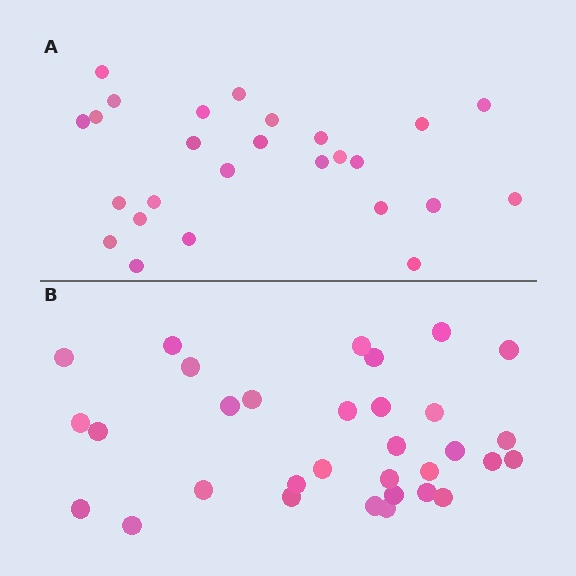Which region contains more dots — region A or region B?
Region B (the bottom region) has more dots.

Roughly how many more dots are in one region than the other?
Region B has about 6 more dots than region A.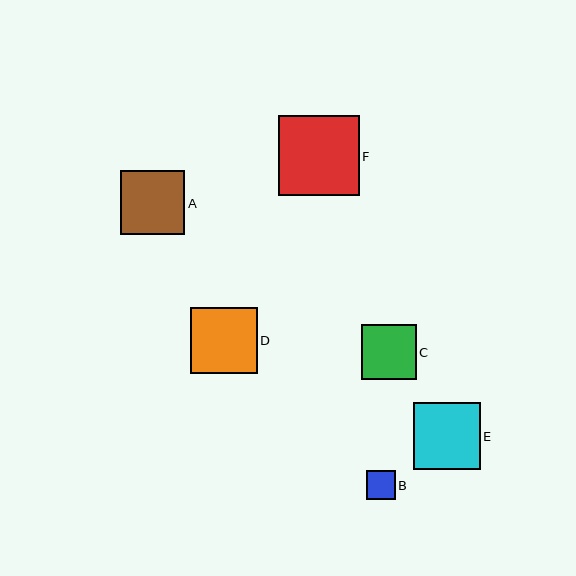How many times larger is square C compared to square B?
Square C is approximately 1.9 times the size of square B.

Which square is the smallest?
Square B is the smallest with a size of approximately 29 pixels.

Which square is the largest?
Square F is the largest with a size of approximately 81 pixels.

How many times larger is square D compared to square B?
Square D is approximately 2.3 times the size of square B.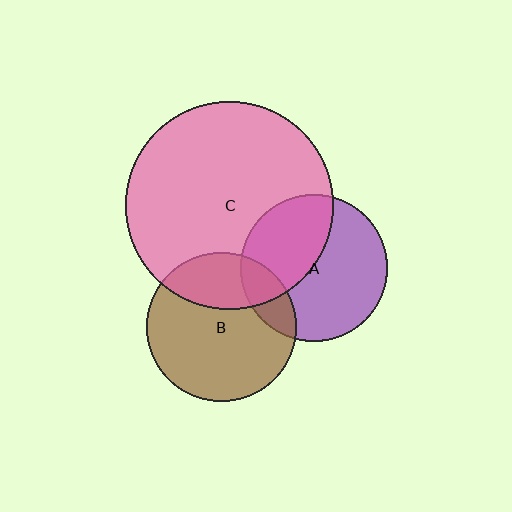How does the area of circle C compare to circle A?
Approximately 2.0 times.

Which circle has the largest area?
Circle C (pink).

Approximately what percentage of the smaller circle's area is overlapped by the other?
Approximately 15%.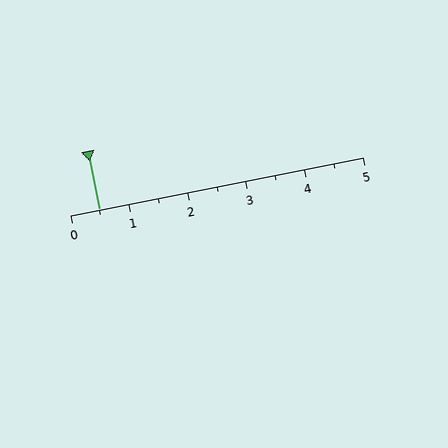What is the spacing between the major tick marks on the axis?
The major ticks are spaced 1 apart.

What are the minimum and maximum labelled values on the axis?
The axis runs from 0 to 5.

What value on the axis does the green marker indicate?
The marker indicates approximately 0.5.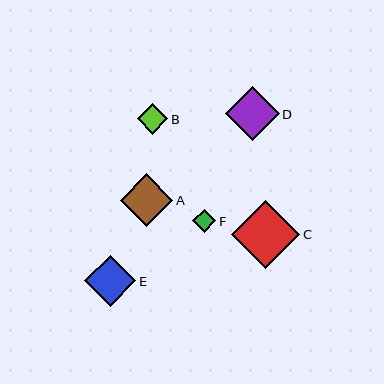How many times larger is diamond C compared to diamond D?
Diamond C is approximately 1.3 times the size of diamond D.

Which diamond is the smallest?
Diamond F is the smallest with a size of approximately 23 pixels.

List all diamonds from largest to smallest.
From largest to smallest: C, D, A, E, B, F.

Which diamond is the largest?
Diamond C is the largest with a size of approximately 68 pixels.